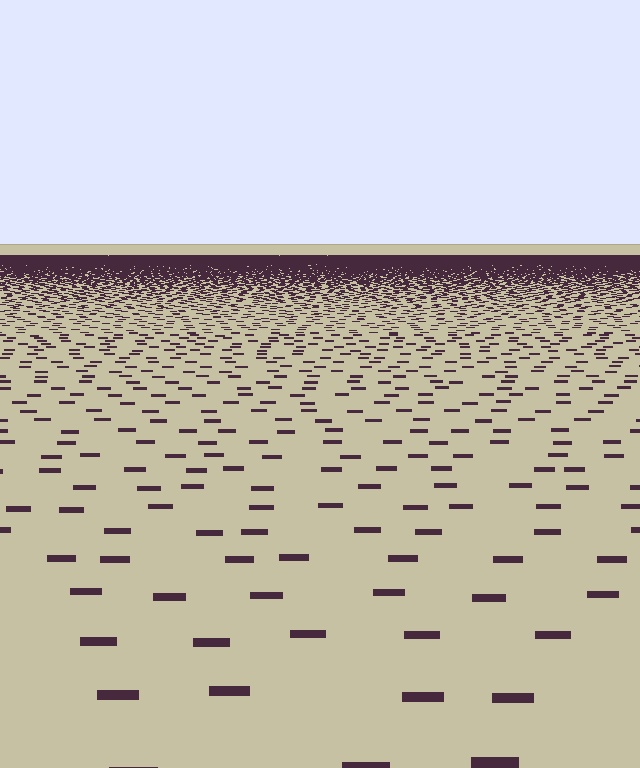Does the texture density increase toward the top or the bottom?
Density increases toward the top.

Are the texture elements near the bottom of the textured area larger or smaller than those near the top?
Larger. Near the bottom, elements are closer to the viewer and appear at a bigger on-screen size.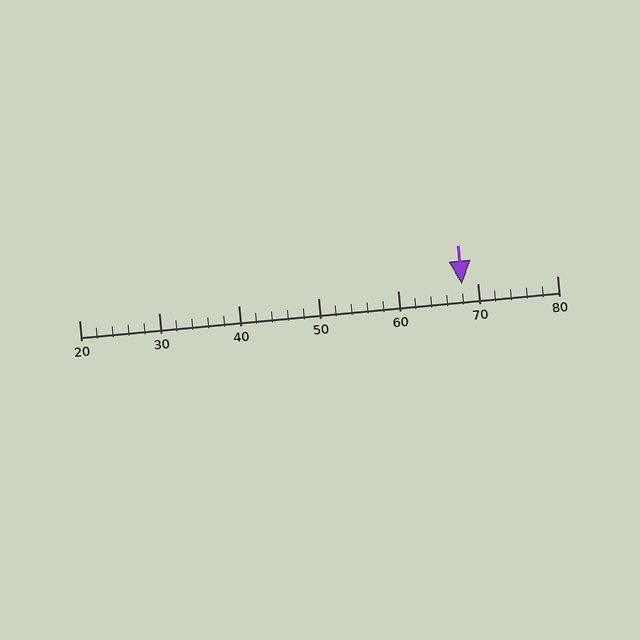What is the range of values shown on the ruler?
The ruler shows values from 20 to 80.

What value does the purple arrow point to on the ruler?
The purple arrow points to approximately 68.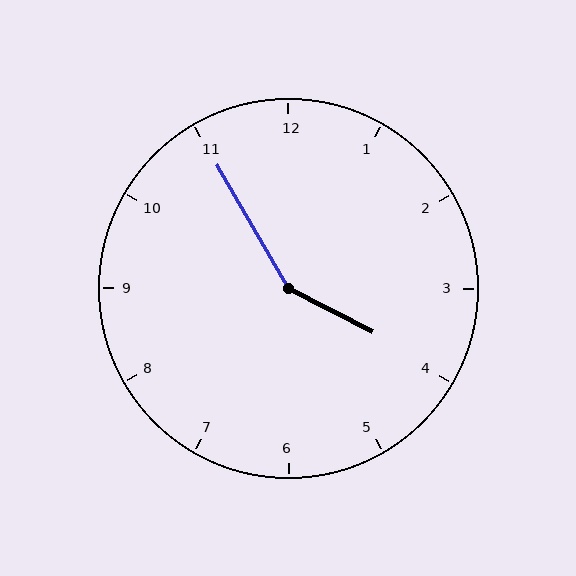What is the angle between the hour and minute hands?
Approximately 148 degrees.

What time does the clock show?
3:55.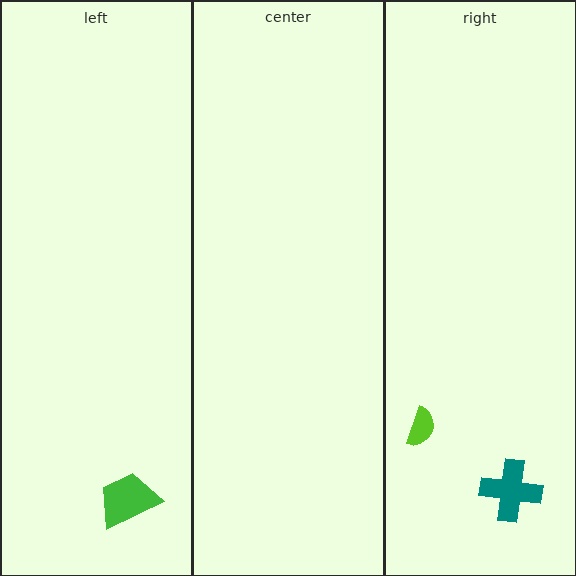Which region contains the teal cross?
The right region.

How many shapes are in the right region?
2.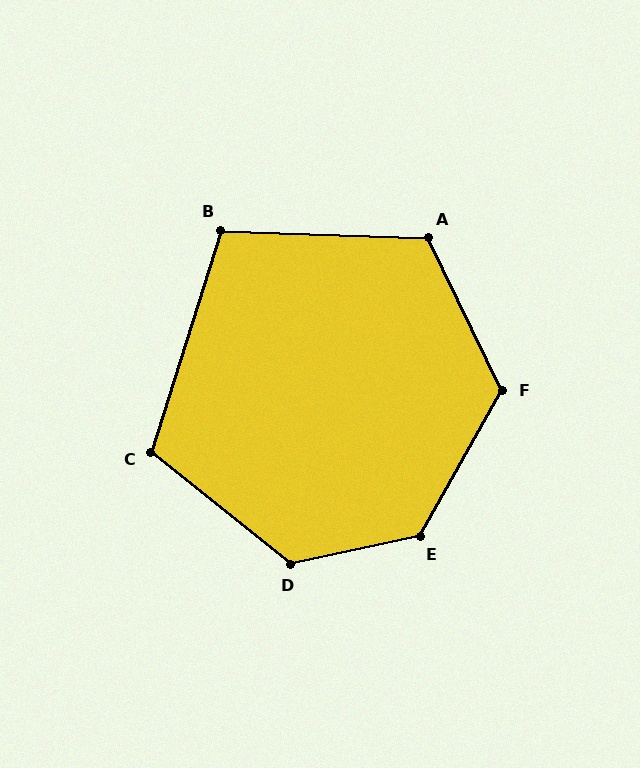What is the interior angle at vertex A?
Approximately 117 degrees (obtuse).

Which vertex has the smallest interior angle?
B, at approximately 106 degrees.